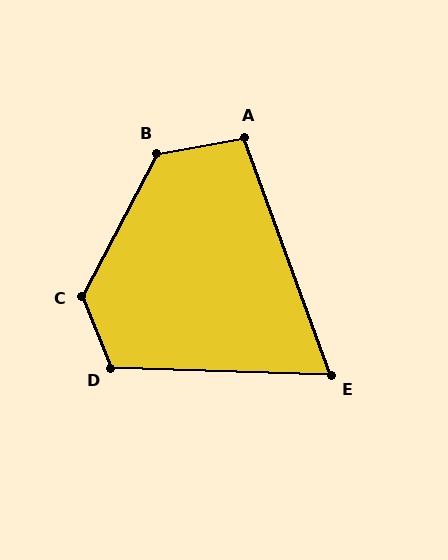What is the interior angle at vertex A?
Approximately 100 degrees (obtuse).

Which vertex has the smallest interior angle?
E, at approximately 68 degrees.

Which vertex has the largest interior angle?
C, at approximately 130 degrees.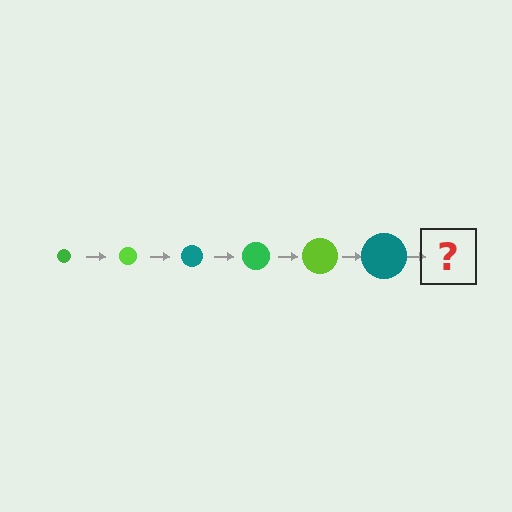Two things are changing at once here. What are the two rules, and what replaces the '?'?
The two rules are that the circle grows larger each step and the color cycles through green, lime, and teal. The '?' should be a green circle, larger than the previous one.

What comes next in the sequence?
The next element should be a green circle, larger than the previous one.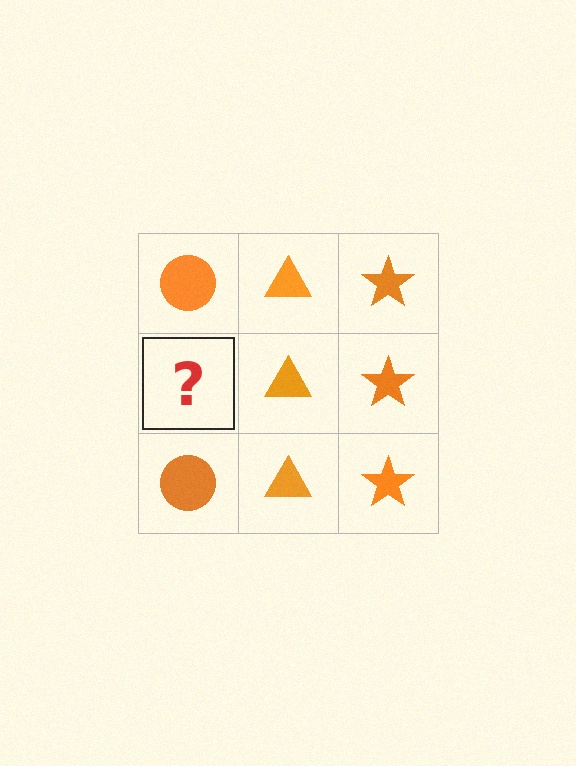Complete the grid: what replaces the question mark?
The question mark should be replaced with an orange circle.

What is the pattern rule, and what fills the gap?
The rule is that each column has a consistent shape. The gap should be filled with an orange circle.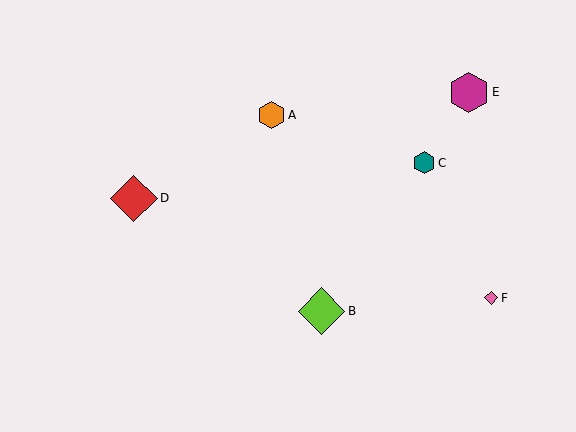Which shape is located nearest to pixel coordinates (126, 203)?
The red diamond (labeled D) at (134, 198) is nearest to that location.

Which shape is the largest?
The lime diamond (labeled B) is the largest.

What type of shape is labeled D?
Shape D is a red diamond.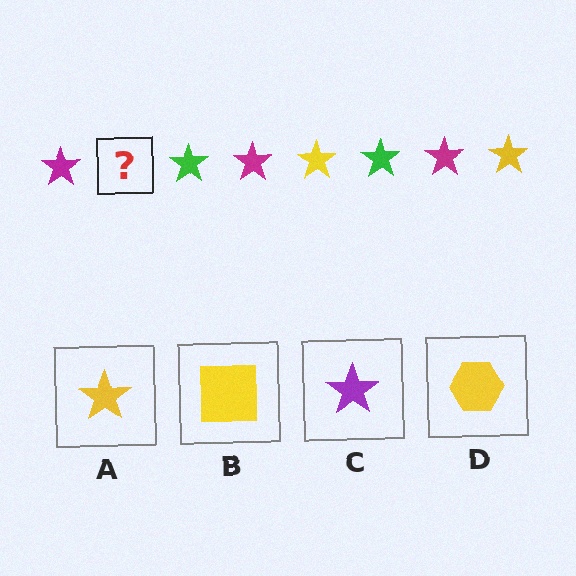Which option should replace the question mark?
Option A.